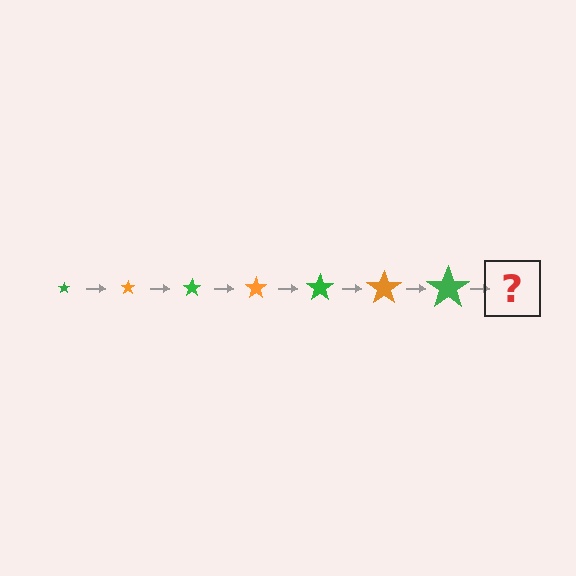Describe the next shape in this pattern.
It should be an orange star, larger than the previous one.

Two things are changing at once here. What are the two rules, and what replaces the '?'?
The two rules are that the star grows larger each step and the color cycles through green and orange. The '?' should be an orange star, larger than the previous one.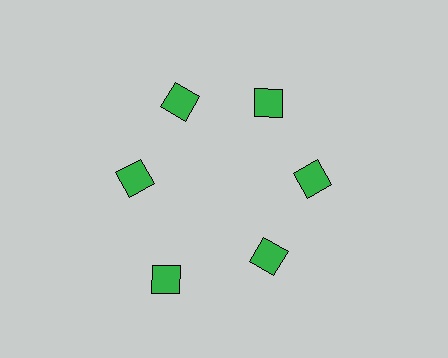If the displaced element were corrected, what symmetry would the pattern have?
It would have 6-fold rotational symmetry — the pattern would map onto itself every 60 degrees.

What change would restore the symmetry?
The symmetry would be restored by moving it inward, back onto the ring so that all 6 squares sit at equal angles and equal distance from the center.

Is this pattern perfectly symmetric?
No. The 6 green squares are arranged in a ring, but one element near the 7 o'clock position is pushed outward from the center, breaking the 6-fold rotational symmetry.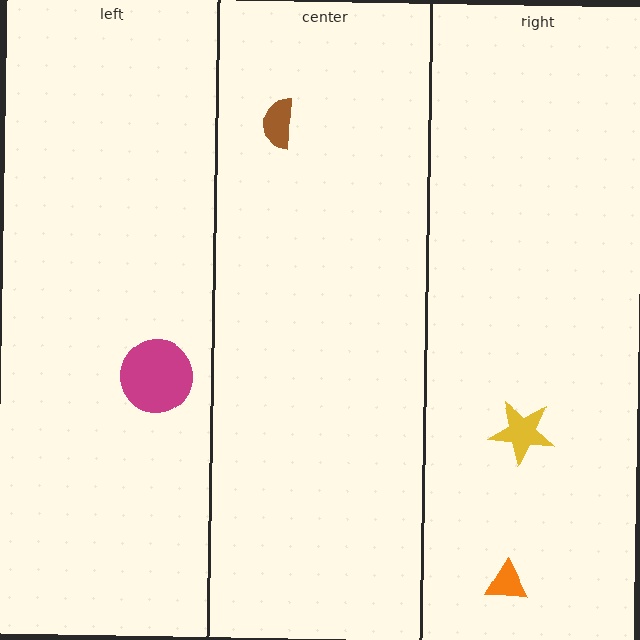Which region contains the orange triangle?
The right region.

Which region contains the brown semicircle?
The center region.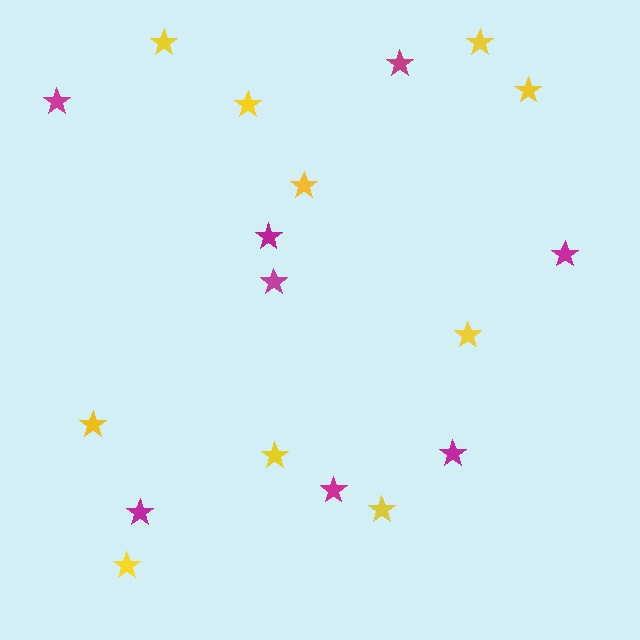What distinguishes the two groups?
There are 2 groups: one group of magenta stars (8) and one group of yellow stars (10).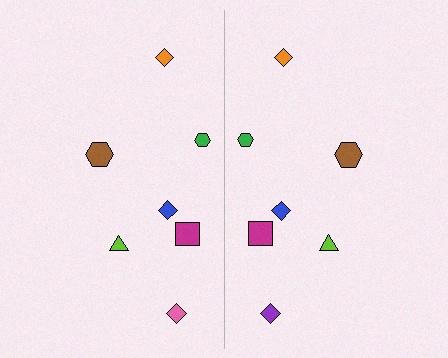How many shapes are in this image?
There are 14 shapes in this image.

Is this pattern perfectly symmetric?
No, the pattern is not perfectly symmetric. The purple diamond on the right side breaks the symmetry — its mirror counterpart is pink.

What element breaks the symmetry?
The purple diamond on the right side breaks the symmetry — its mirror counterpart is pink.